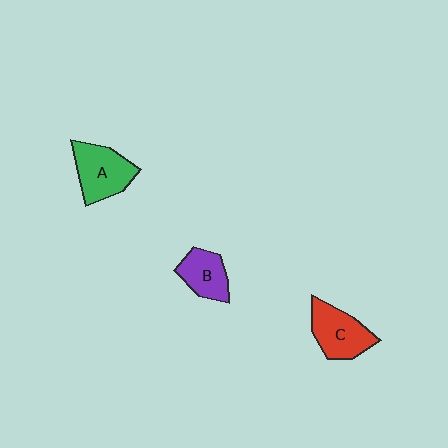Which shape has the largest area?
Shape A (green).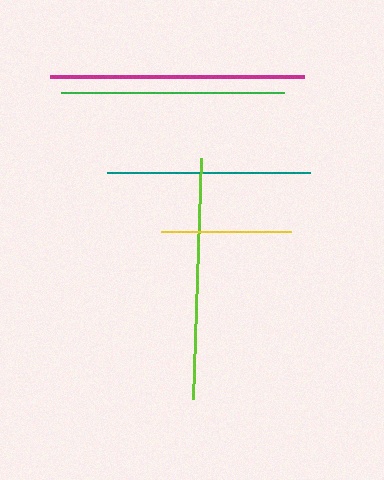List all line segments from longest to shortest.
From longest to shortest: magenta, lime, green, teal, yellow.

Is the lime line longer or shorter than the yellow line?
The lime line is longer than the yellow line.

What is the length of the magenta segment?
The magenta segment is approximately 254 pixels long.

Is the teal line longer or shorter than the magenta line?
The magenta line is longer than the teal line.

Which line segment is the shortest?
The yellow line is the shortest at approximately 131 pixels.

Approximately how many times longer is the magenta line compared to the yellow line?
The magenta line is approximately 1.9 times the length of the yellow line.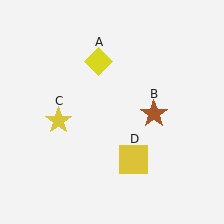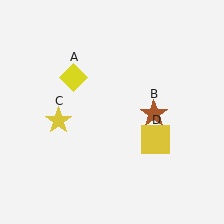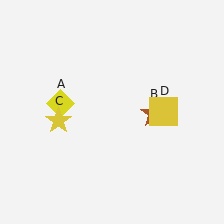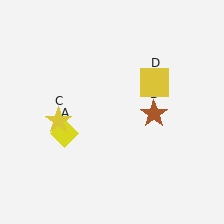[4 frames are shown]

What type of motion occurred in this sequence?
The yellow diamond (object A), yellow square (object D) rotated counterclockwise around the center of the scene.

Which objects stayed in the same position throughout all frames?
Brown star (object B) and yellow star (object C) remained stationary.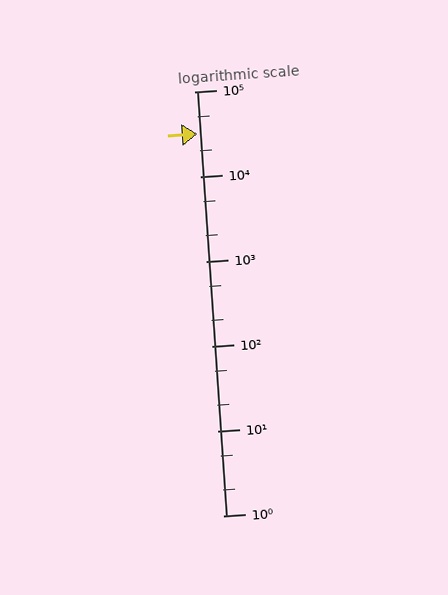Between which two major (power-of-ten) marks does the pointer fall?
The pointer is between 10000 and 100000.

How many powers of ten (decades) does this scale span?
The scale spans 5 decades, from 1 to 100000.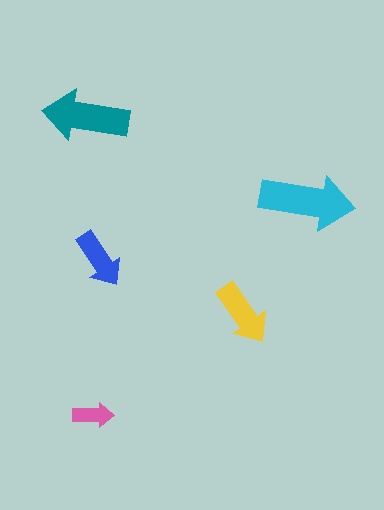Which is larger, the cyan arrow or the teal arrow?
The cyan one.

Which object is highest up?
The teal arrow is topmost.